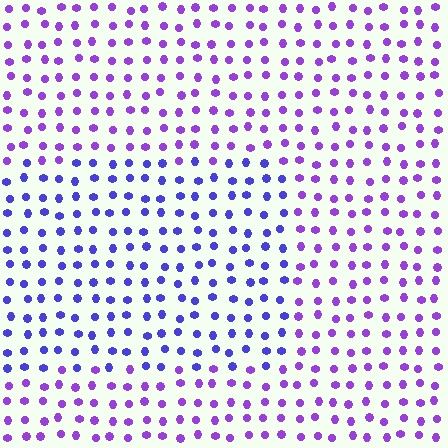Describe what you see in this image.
The image is filled with small purple elements in a uniform arrangement. A rectangle-shaped region is visible where the elements are tinted to a slightly different hue, forming a subtle color boundary.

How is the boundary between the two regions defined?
The boundary is defined purely by a slight shift in hue (about 32 degrees). Spacing, size, and orientation are identical on both sides.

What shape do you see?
I see a rectangle.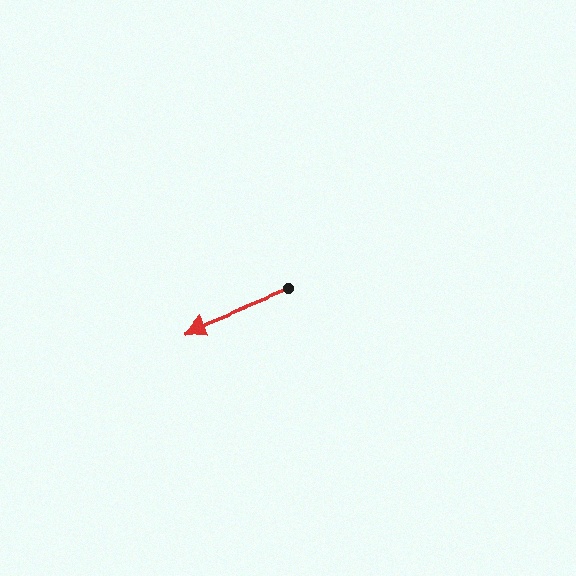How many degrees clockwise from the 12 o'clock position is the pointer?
Approximately 248 degrees.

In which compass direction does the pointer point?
West.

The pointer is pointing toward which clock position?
Roughly 8 o'clock.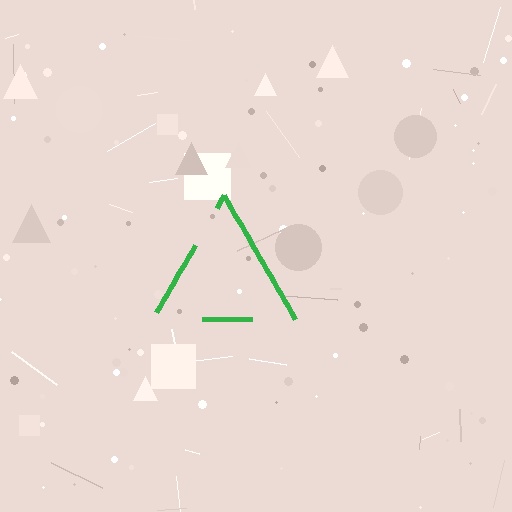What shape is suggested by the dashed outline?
The dashed outline suggests a triangle.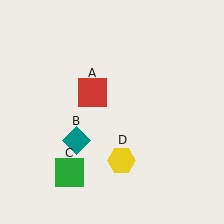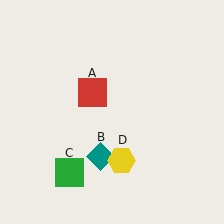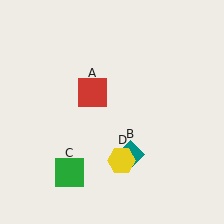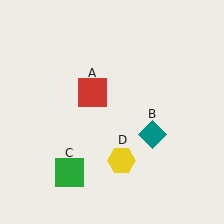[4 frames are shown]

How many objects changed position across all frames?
1 object changed position: teal diamond (object B).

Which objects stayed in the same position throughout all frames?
Red square (object A) and green square (object C) and yellow hexagon (object D) remained stationary.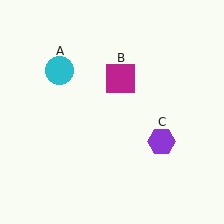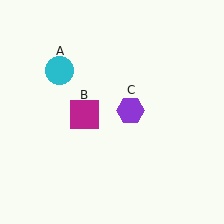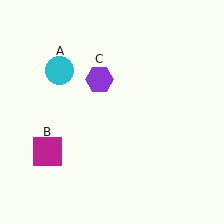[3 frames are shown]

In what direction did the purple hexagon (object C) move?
The purple hexagon (object C) moved up and to the left.